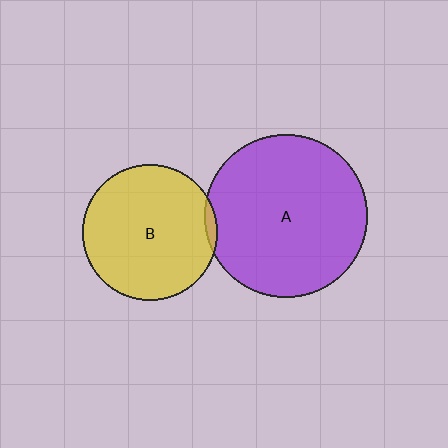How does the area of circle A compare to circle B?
Approximately 1.4 times.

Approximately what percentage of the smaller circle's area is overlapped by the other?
Approximately 5%.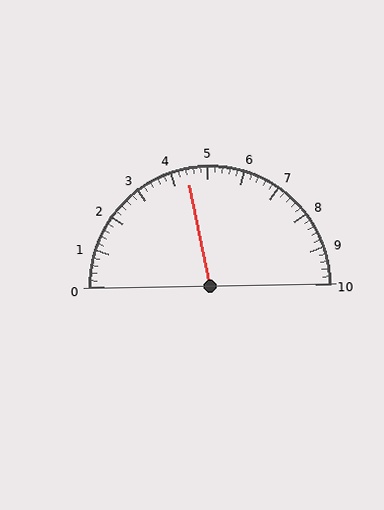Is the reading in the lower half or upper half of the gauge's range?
The reading is in the lower half of the range (0 to 10).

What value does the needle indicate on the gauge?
The needle indicates approximately 4.4.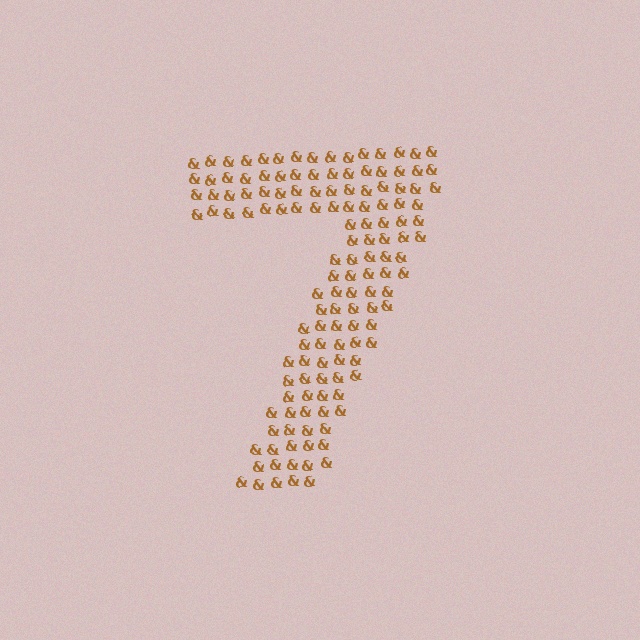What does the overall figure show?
The overall figure shows the digit 7.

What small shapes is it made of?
It is made of small ampersands.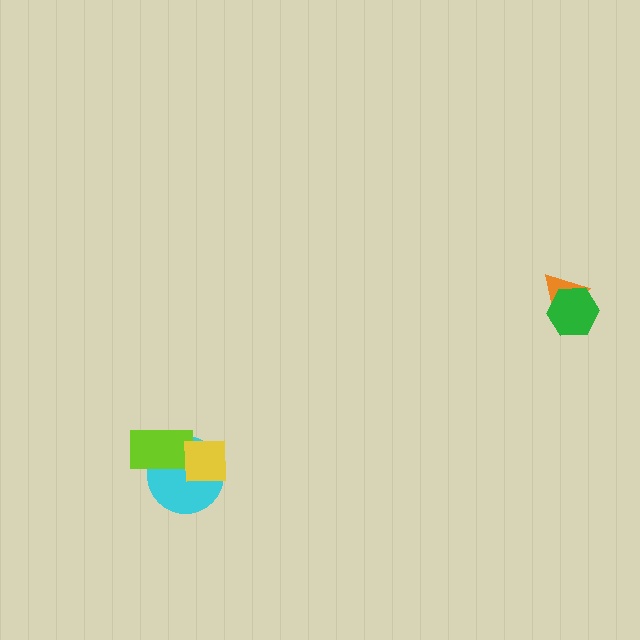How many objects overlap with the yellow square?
2 objects overlap with the yellow square.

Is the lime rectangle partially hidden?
Yes, it is partially covered by another shape.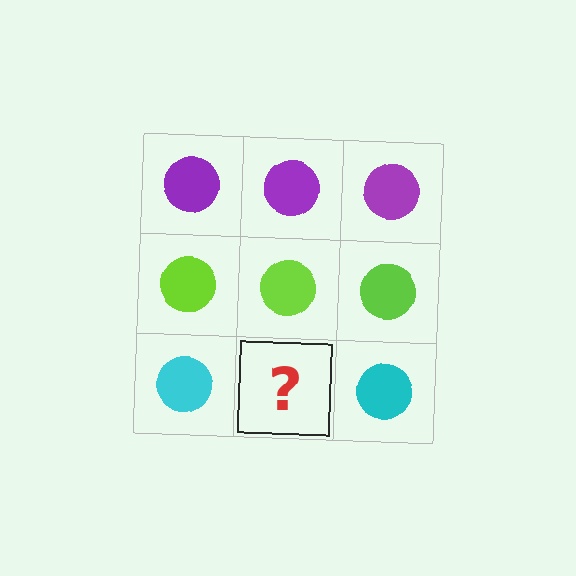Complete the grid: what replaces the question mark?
The question mark should be replaced with a cyan circle.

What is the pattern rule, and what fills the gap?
The rule is that each row has a consistent color. The gap should be filled with a cyan circle.